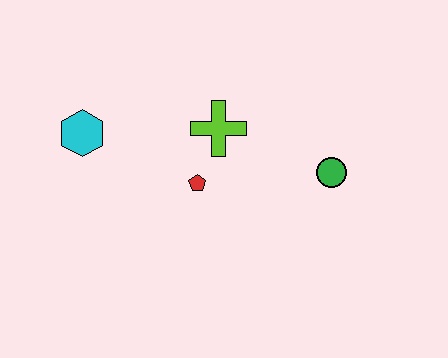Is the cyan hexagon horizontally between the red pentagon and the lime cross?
No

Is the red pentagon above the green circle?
No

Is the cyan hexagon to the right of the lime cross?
No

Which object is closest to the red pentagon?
The lime cross is closest to the red pentagon.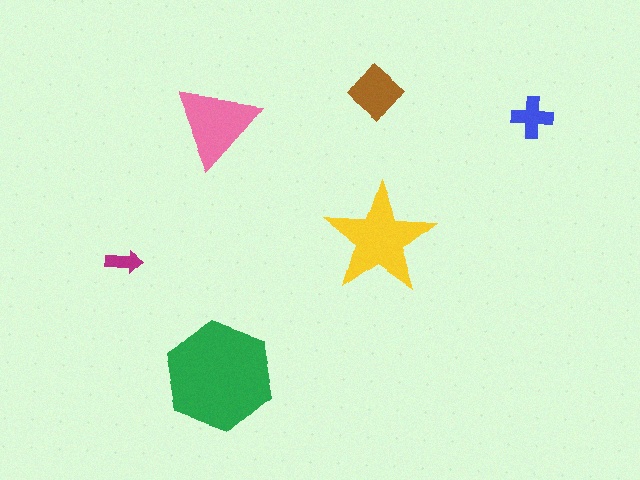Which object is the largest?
The green hexagon.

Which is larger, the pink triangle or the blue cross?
The pink triangle.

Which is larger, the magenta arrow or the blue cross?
The blue cross.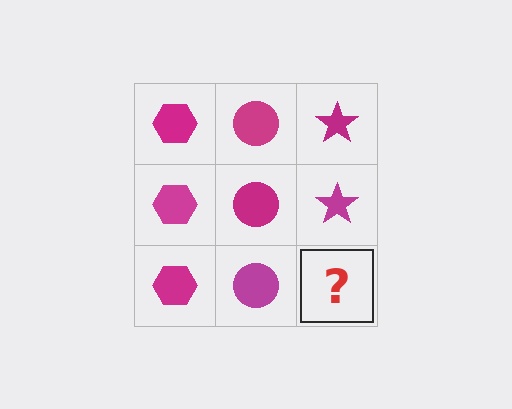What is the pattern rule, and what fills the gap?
The rule is that each column has a consistent shape. The gap should be filled with a magenta star.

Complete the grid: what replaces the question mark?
The question mark should be replaced with a magenta star.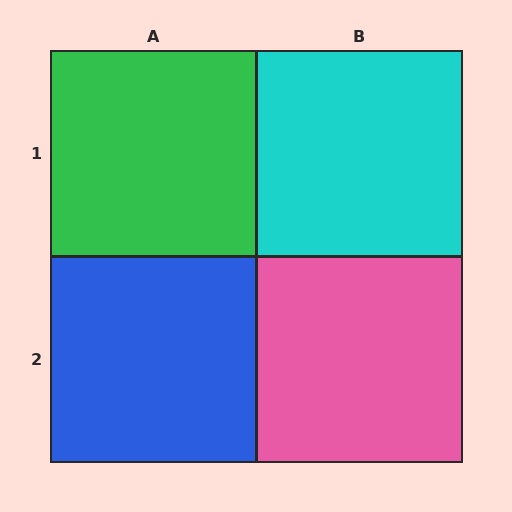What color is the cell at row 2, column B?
Pink.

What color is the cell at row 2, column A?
Blue.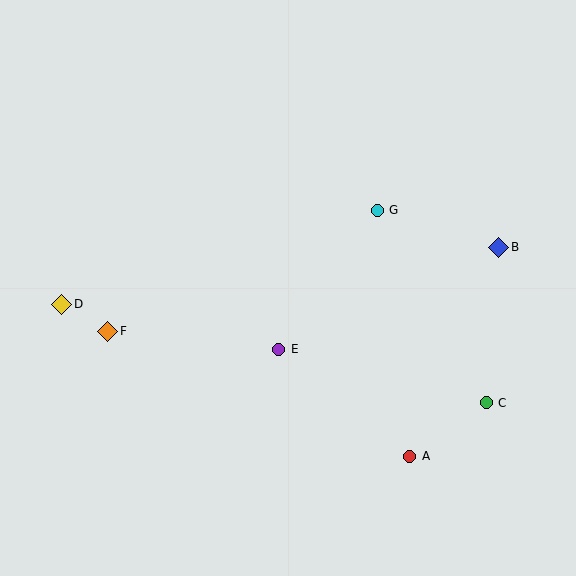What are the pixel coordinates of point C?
Point C is at (486, 403).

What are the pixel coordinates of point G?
Point G is at (377, 210).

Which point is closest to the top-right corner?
Point B is closest to the top-right corner.